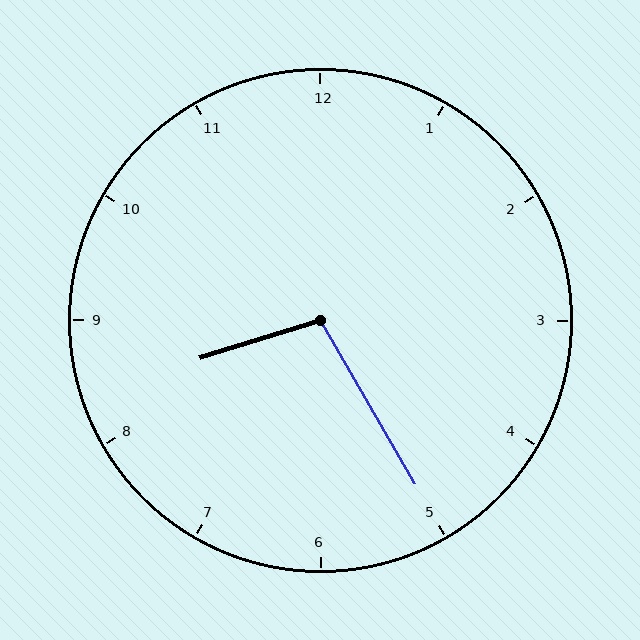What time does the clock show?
8:25.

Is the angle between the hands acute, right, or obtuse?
It is obtuse.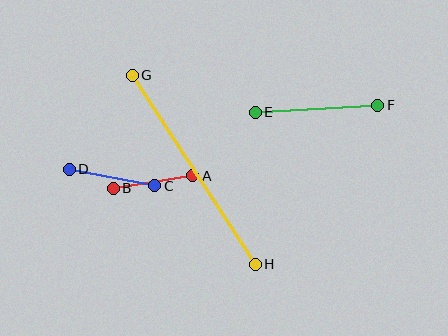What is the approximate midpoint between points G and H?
The midpoint is at approximately (194, 170) pixels.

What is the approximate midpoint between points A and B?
The midpoint is at approximately (153, 182) pixels.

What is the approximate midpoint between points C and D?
The midpoint is at approximately (112, 178) pixels.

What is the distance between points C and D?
The distance is approximately 87 pixels.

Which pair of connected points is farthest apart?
Points G and H are farthest apart.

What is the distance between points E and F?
The distance is approximately 123 pixels.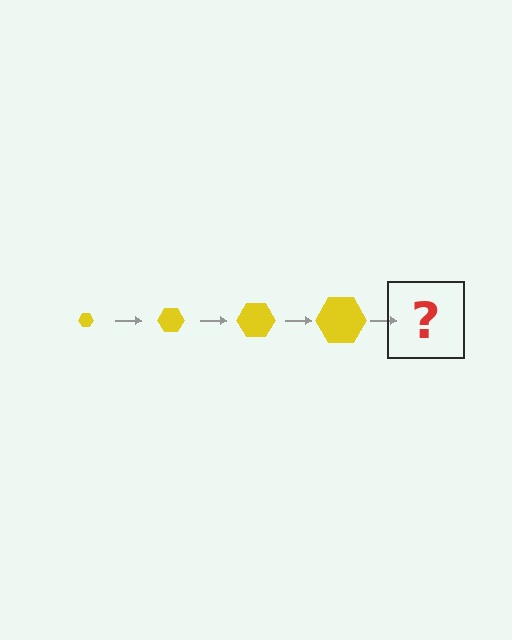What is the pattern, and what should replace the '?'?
The pattern is that the hexagon gets progressively larger each step. The '?' should be a yellow hexagon, larger than the previous one.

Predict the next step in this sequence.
The next step is a yellow hexagon, larger than the previous one.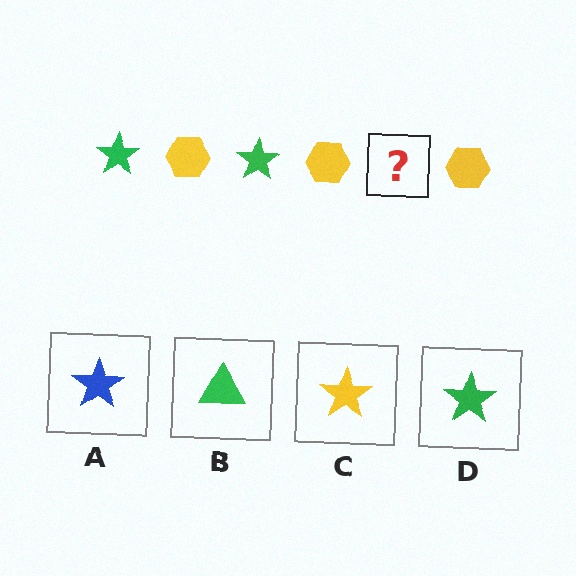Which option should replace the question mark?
Option D.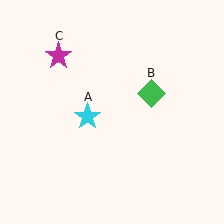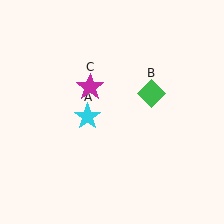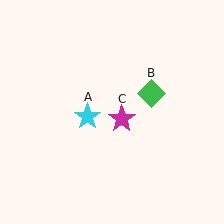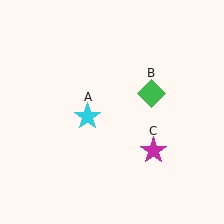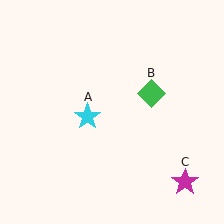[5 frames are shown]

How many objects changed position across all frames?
1 object changed position: magenta star (object C).